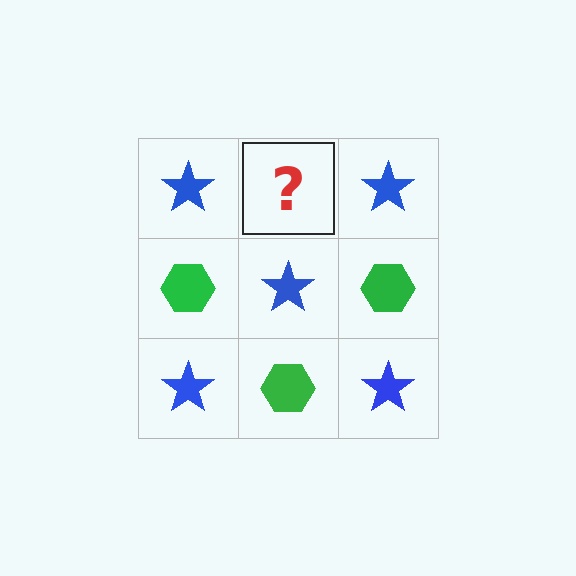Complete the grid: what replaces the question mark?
The question mark should be replaced with a green hexagon.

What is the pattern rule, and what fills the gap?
The rule is that it alternates blue star and green hexagon in a checkerboard pattern. The gap should be filled with a green hexagon.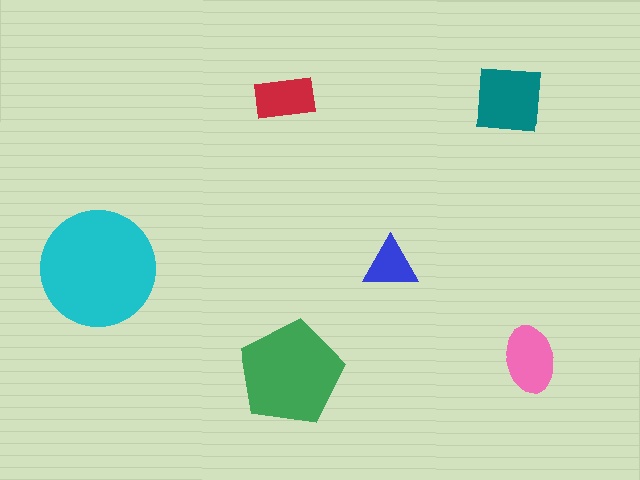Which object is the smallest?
The blue triangle.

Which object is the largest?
The cyan circle.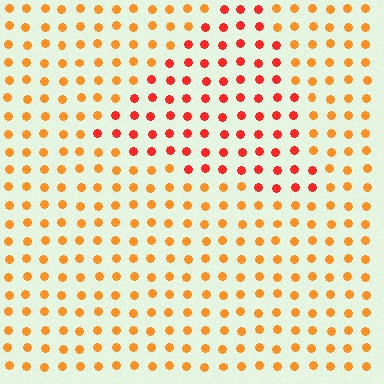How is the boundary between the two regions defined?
The boundary is defined purely by a slight shift in hue (about 30 degrees). Spacing, size, and orientation are identical on both sides.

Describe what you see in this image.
The image is filled with small orange elements in a uniform arrangement. A triangle-shaped region is visible where the elements are tinted to a slightly different hue, forming a subtle color boundary.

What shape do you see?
I see a triangle.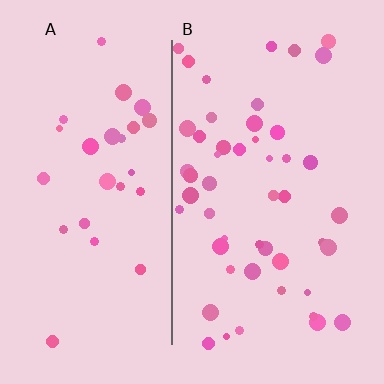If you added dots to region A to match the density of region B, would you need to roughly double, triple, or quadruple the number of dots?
Approximately double.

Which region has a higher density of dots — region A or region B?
B (the right).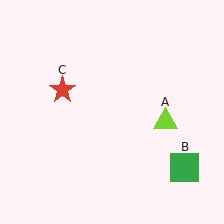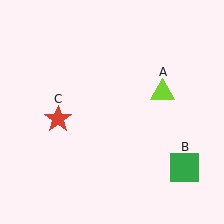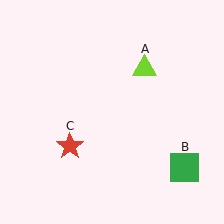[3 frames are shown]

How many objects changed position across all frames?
2 objects changed position: lime triangle (object A), red star (object C).